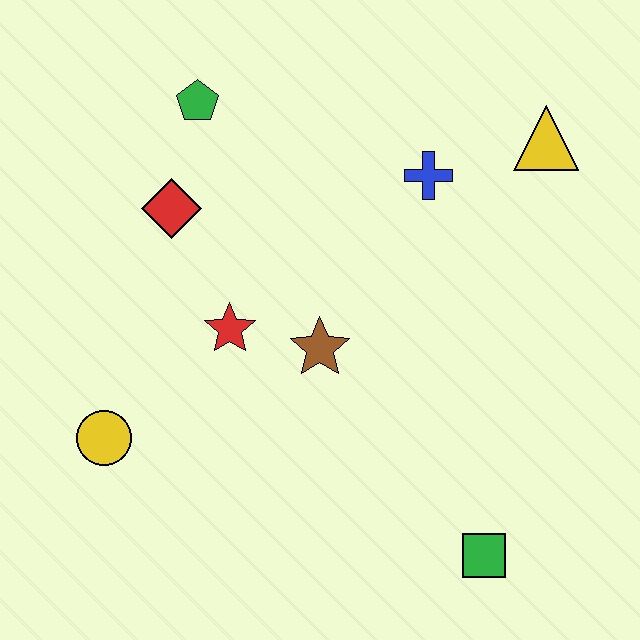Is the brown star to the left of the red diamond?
No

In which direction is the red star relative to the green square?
The red star is to the left of the green square.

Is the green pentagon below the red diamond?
No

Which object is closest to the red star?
The brown star is closest to the red star.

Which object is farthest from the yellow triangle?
The yellow circle is farthest from the yellow triangle.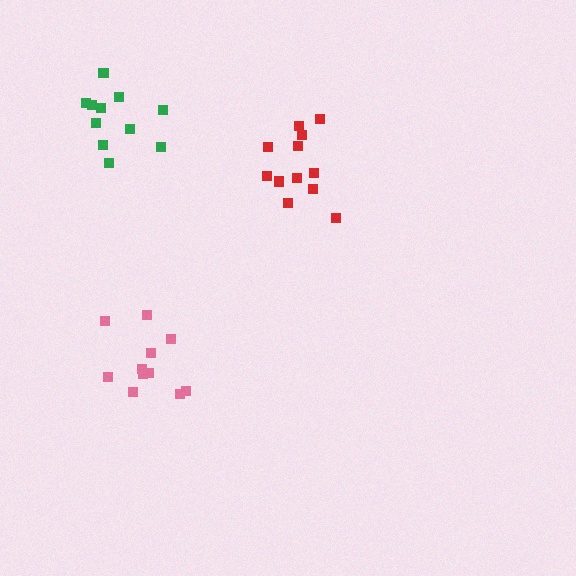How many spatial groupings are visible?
There are 3 spatial groupings.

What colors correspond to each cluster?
The clusters are colored: red, green, pink.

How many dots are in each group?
Group 1: 12 dots, Group 2: 11 dots, Group 3: 11 dots (34 total).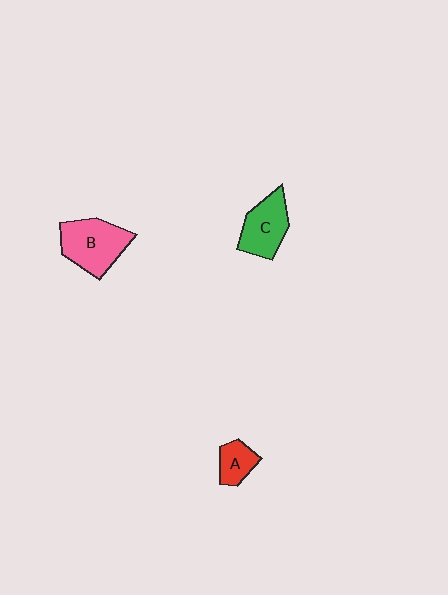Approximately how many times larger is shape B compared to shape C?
Approximately 1.3 times.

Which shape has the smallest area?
Shape A (red).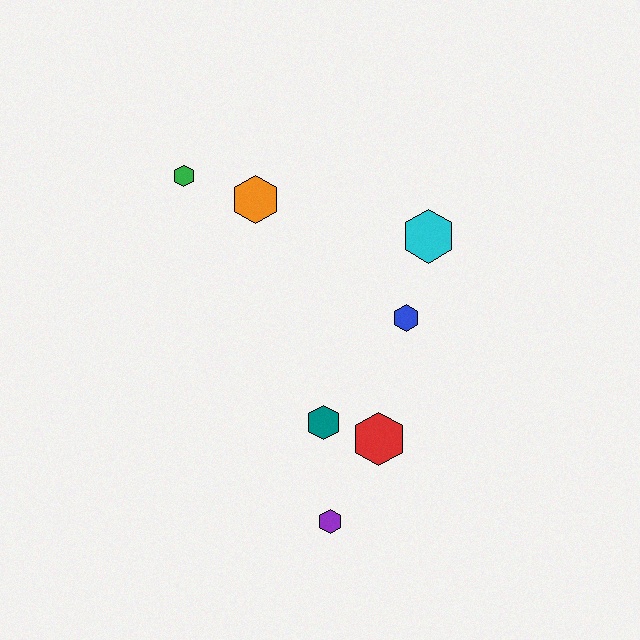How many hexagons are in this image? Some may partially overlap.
There are 7 hexagons.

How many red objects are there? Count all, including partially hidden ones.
There is 1 red object.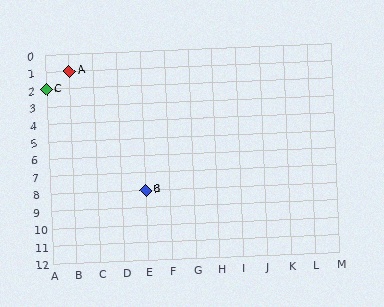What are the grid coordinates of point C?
Point C is at grid coordinates (A, 2).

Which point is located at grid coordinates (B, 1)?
Point A is at (B, 1).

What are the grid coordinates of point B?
Point B is at grid coordinates (E, 8).